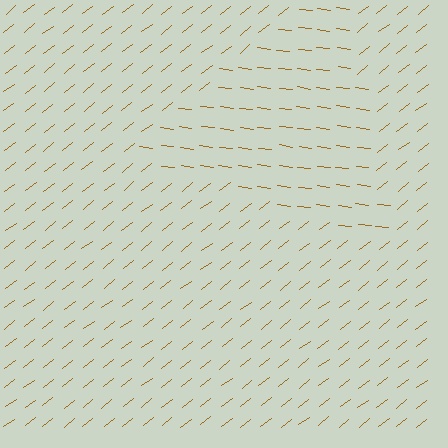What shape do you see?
I see a triangle.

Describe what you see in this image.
The image is filled with small brown line segments. A triangle region in the image has lines oriented differently from the surrounding lines, creating a visible texture boundary.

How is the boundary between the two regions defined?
The boundary is defined purely by a change in line orientation (approximately 45 degrees difference). All lines are the same color and thickness.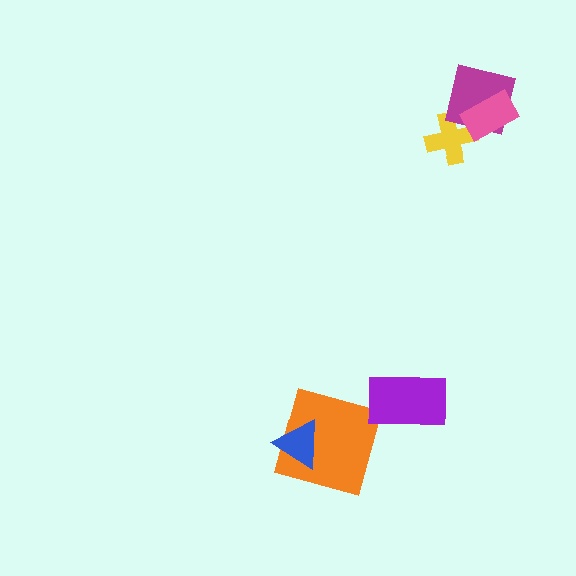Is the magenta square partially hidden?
Yes, it is partially covered by another shape.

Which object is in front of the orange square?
The blue triangle is in front of the orange square.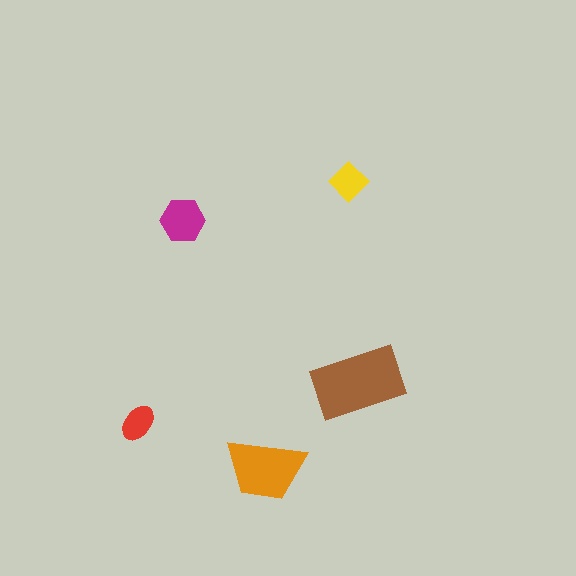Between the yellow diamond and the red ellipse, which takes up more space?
The yellow diamond.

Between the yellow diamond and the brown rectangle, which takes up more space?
The brown rectangle.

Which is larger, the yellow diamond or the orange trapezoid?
The orange trapezoid.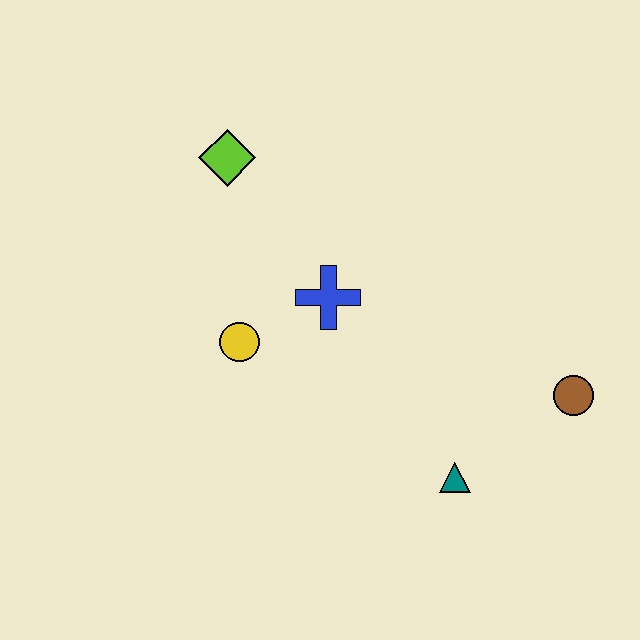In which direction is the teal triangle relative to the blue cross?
The teal triangle is below the blue cross.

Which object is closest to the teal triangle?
The brown circle is closest to the teal triangle.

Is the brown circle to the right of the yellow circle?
Yes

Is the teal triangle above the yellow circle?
No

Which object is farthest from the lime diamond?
The brown circle is farthest from the lime diamond.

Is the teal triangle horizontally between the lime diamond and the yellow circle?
No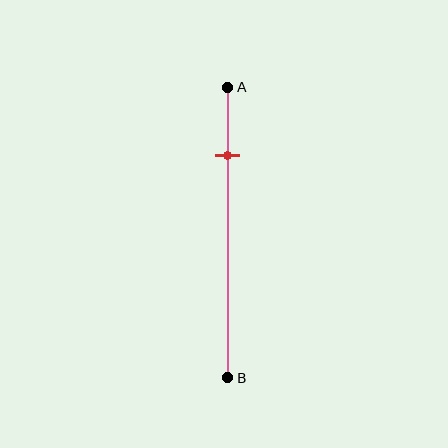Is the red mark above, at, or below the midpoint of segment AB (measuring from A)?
The red mark is above the midpoint of segment AB.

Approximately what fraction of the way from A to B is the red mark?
The red mark is approximately 25% of the way from A to B.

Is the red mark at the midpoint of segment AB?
No, the mark is at about 25% from A, not at the 50% midpoint.